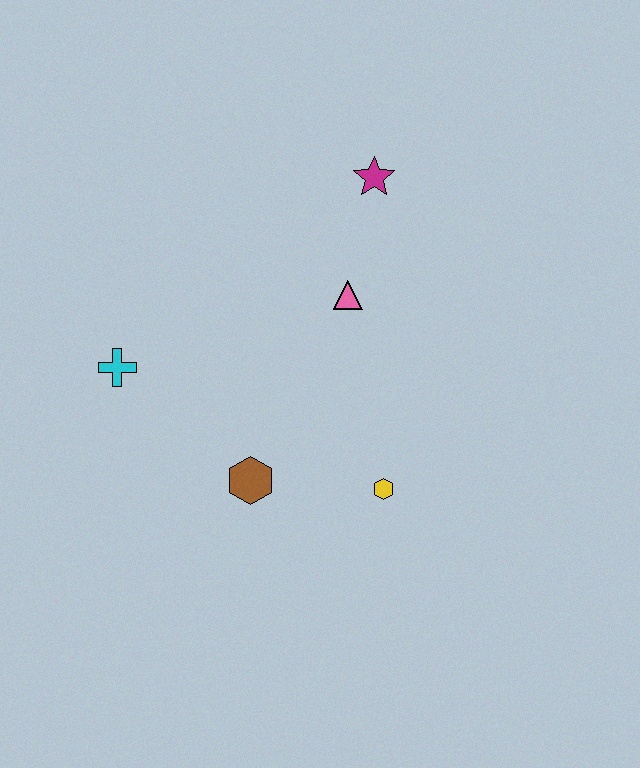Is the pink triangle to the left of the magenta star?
Yes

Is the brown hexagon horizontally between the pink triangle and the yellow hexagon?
No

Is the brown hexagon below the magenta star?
Yes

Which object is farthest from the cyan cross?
The magenta star is farthest from the cyan cross.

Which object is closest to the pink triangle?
The magenta star is closest to the pink triangle.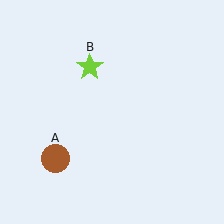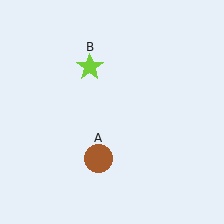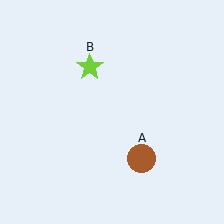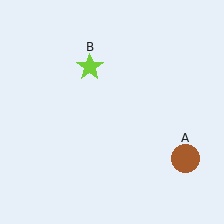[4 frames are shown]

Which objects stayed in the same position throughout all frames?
Lime star (object B) remained stationary.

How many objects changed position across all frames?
1 object changed position: brown circle (object A).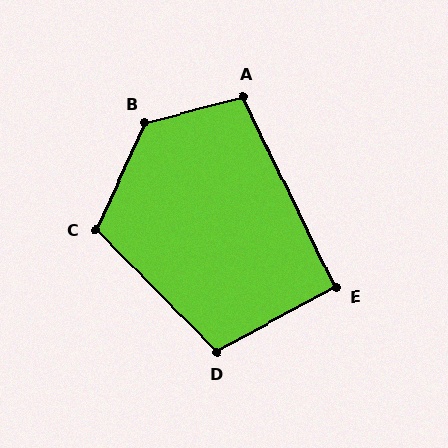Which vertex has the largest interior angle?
B, at approximately 129 degrees.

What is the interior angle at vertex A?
Approximately 101 degrees (obtuse).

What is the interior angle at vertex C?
Approximately 110 degrees (obtuse).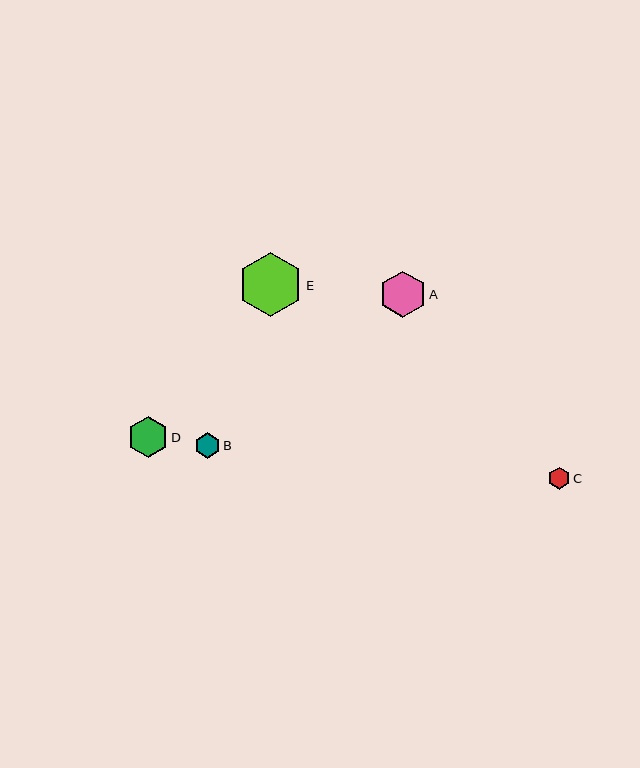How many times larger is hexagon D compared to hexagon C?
Hexagon D is approximately 1.8 times the size of hexagon C.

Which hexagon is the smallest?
Hexagon C is the smallest with a size of approximately 22 pixels.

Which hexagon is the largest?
Hexagon E is the largest with a size of approximately 64 pixels.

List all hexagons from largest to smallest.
From largest to smallest: E, A, D, B, C.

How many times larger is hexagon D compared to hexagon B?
Hexagon D is approximately 1.6 times the size of hexagon B.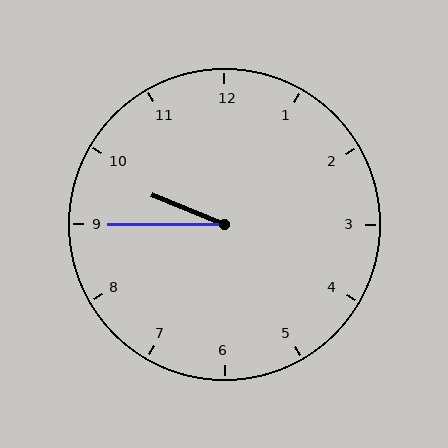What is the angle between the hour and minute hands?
Approximately 22 degrees.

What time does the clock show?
9:45.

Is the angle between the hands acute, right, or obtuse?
It is acute.